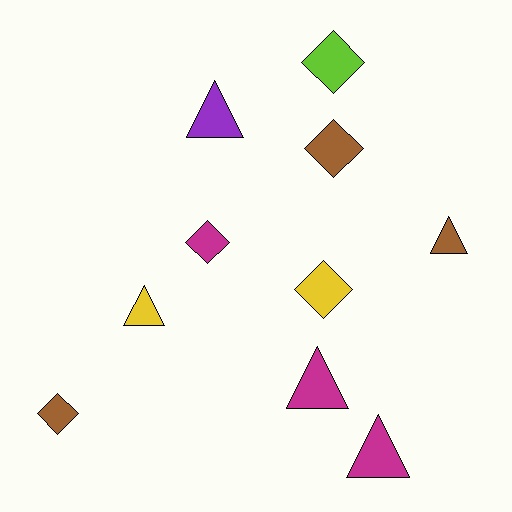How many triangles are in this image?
There are 5 triangles.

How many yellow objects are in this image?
There are 2 yellow objects.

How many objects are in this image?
There are 10 objects.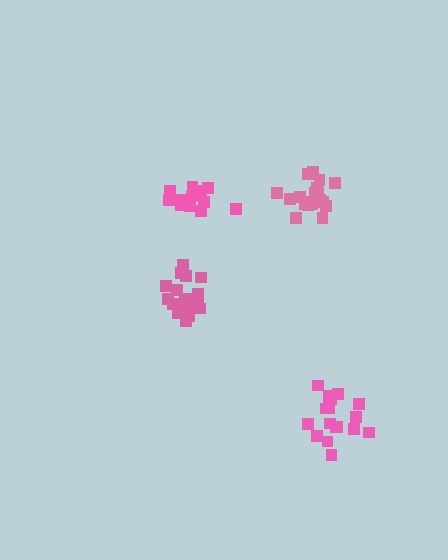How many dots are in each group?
Group 1: 15 dots, Group 2: 21 dots, Group 3: 18 dots, Group 4: 20 dots (74 total).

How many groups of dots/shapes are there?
There are 4 groups.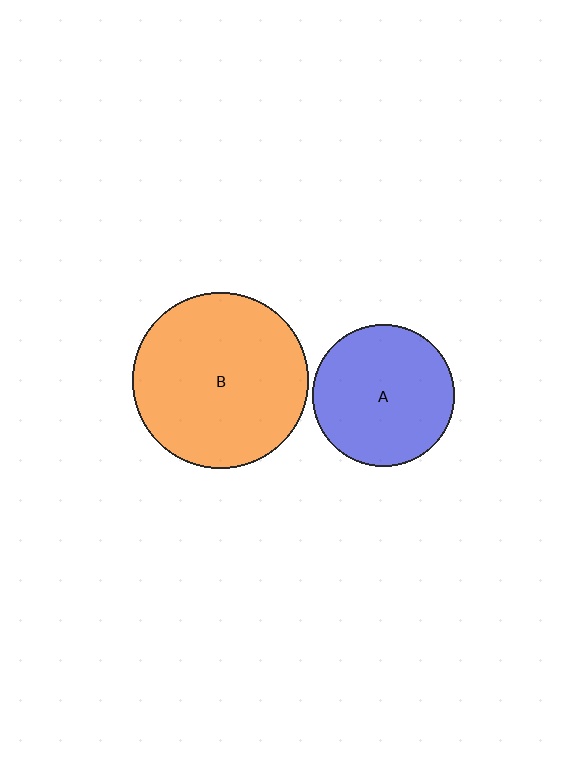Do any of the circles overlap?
No, none of the circles overlap.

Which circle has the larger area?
Circle B (orange).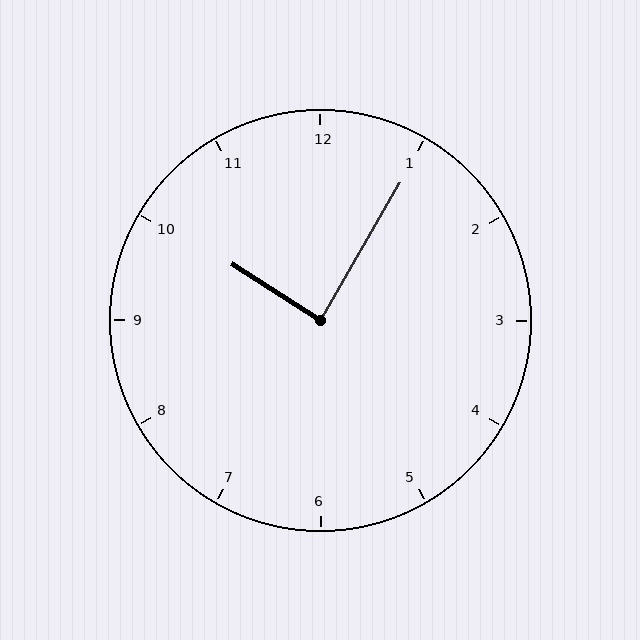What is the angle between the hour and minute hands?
Approximately 88 degrees.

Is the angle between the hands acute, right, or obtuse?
It is right.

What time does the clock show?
10:05.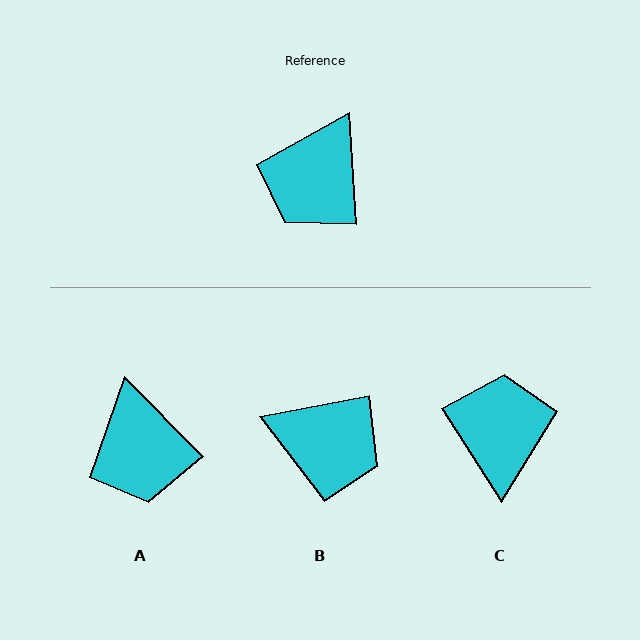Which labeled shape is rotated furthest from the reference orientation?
C, about 151 degrees away.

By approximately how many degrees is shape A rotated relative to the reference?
Approximately 41 degrees counter-clockwise.